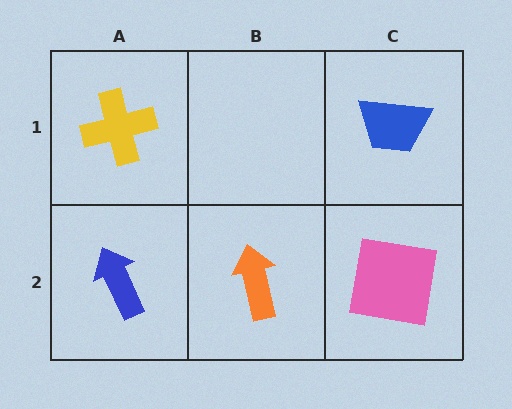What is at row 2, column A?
A blue arrow.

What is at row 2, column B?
An orange arrow.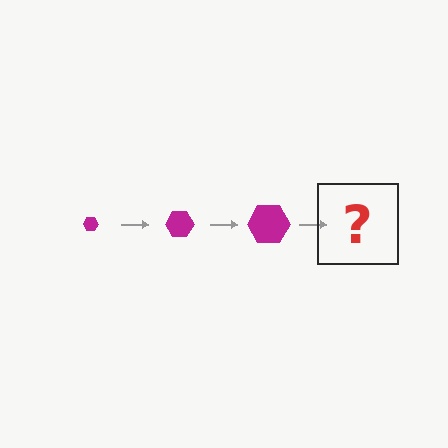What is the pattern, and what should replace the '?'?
The pattern is that the hexagon gets progressively larger each step. The '?' should be a magenta hexagon, larger than the previous one.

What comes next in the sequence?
The next element should be a magenta hexagon, larger than the previous one.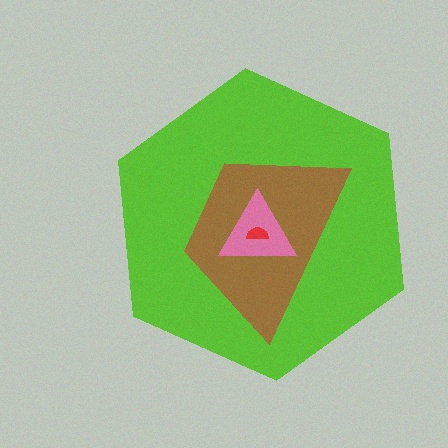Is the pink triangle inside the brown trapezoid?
Yes.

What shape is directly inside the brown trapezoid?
The pink triangle.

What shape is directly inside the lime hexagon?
The brown trapezoid.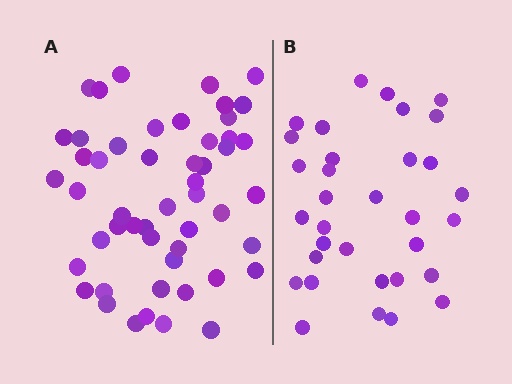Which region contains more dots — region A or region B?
Region A (the left region) has more dots.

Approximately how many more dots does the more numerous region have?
Region A has approximately 20 more dots than region B.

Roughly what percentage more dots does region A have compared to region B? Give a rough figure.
About 55% more.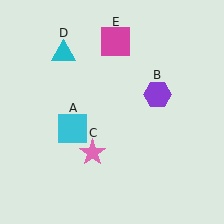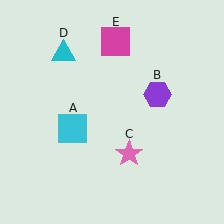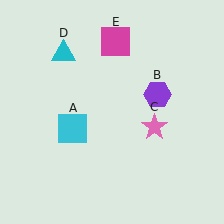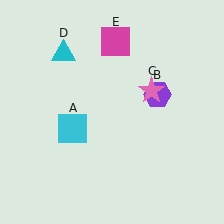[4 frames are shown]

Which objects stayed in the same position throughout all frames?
Cyan square (object A) and purple hexagon (object B) and cyan triangle (object D) and magenta square (object E) remained stationary.